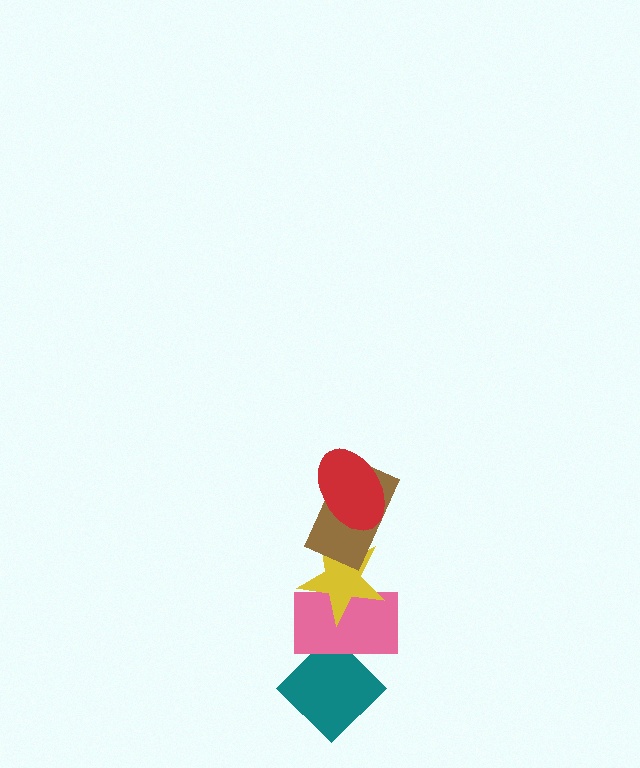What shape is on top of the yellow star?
The brown rectangle is on top of the yellow star.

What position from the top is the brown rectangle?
The brown rectangle is 2nd from the top.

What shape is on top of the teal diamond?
The pink rectangle is on top of the teal diamond.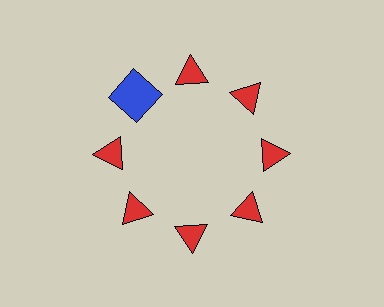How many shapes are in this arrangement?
There are 8 shapes arranged in a ring pattern.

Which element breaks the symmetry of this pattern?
The blue square at roughly the 10 o'clock position breaks the symmetry. All other shapes are red triangles.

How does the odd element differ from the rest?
It differs in both color (blue instead of red) and shape (square instead of triangle).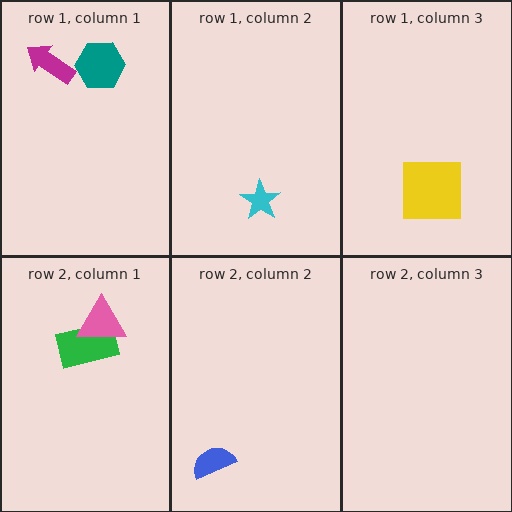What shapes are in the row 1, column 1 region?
The magenta arrow, the teal hexagon.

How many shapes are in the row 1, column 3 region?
1.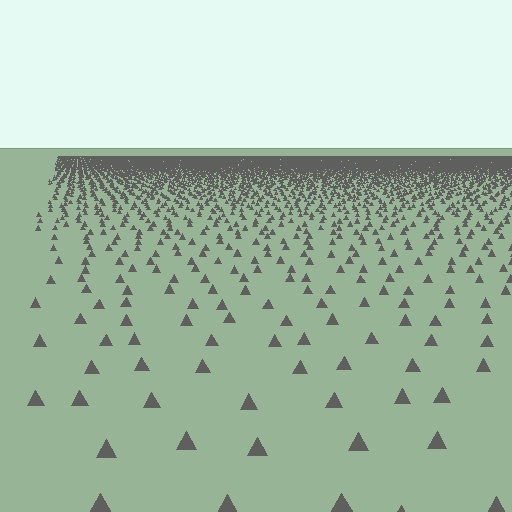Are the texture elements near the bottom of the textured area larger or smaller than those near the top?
Larger. Near the bottom, elements are closer to the viewer and appear at a bigger on-screen size.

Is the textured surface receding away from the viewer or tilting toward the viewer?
The surface is receding away from the viewer. Texture elements get smaller and denser toward the top.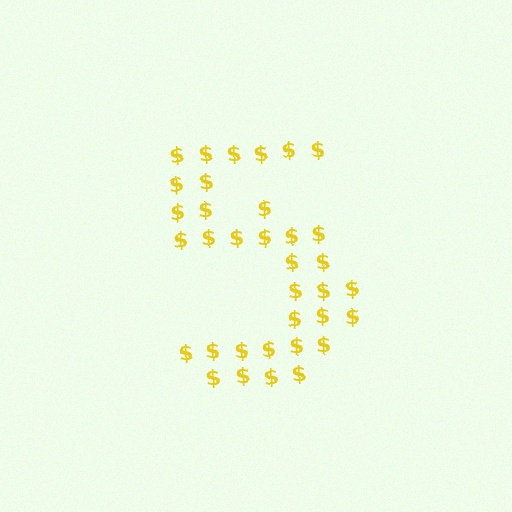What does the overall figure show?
The overall figure shows the digit 5.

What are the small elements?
The small elements are dollar signs.